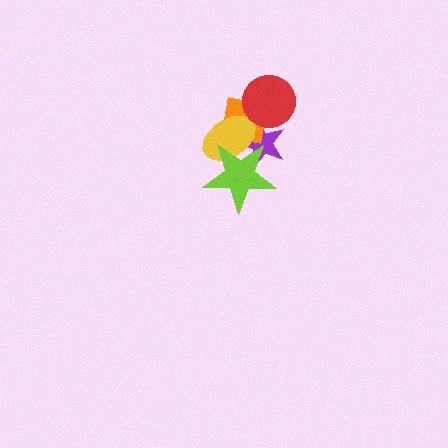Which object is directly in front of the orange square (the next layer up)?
The yellow ellipse is directly in front of the orange square.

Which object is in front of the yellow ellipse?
The lime star is in front of the yellow ellipse.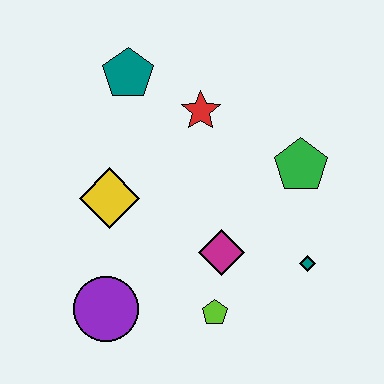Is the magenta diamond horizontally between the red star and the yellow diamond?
No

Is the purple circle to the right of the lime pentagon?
No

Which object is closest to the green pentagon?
The teal diamond is closest to the green pentagon.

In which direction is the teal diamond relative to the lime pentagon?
The teal diamond is to the right of the lime pentagon.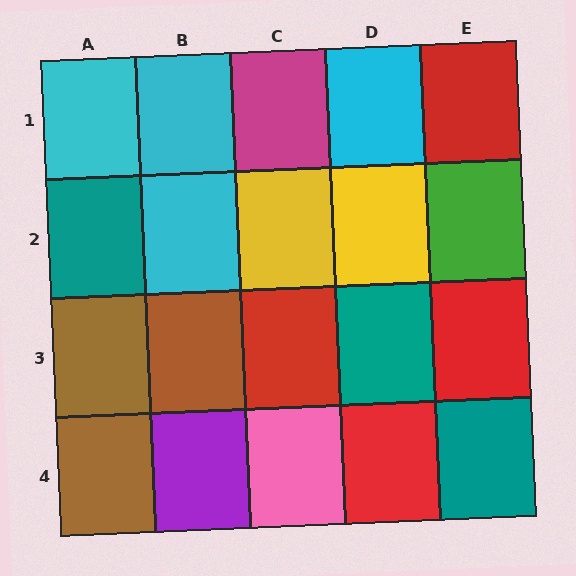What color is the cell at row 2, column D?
Yellow.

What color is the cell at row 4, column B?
Purple.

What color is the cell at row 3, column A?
Brown.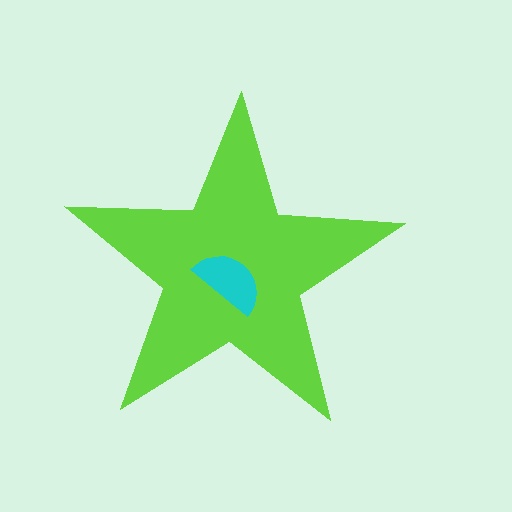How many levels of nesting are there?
2.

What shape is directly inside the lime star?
The cyan semicircle.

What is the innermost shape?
The cyan semicircle.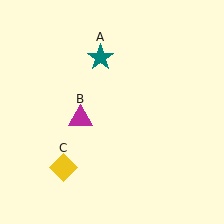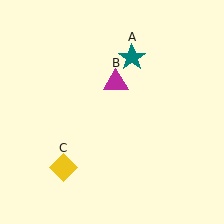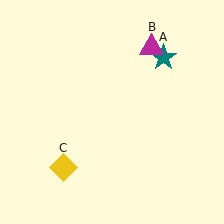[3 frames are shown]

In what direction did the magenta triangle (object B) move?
The magenta triangle (object B) moved up and to the right.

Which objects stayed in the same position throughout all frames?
Yellow diamond (object C) remained stationary.